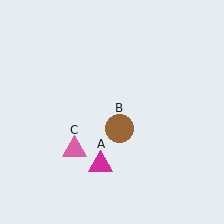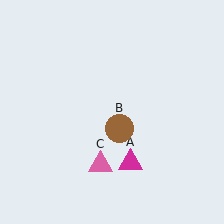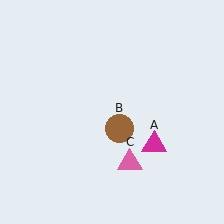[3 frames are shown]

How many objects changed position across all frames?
2 objects changed position: magenta triangle (object A), pink triangle (object C).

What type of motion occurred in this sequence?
The magenta triangle (object A), pink triangle (object C) rotated counterclockwise around the center of the scene.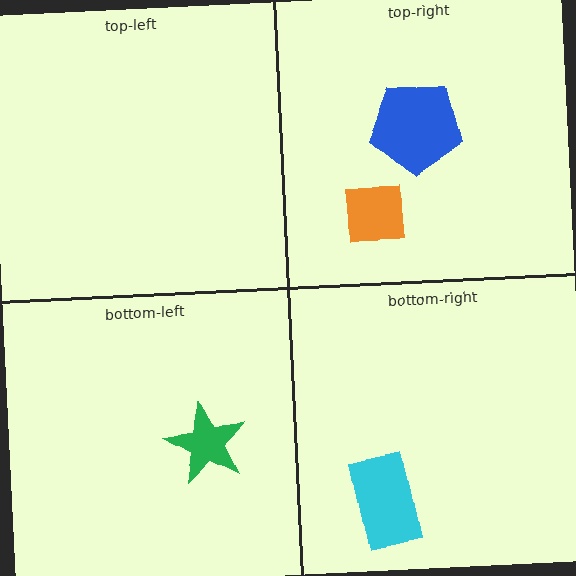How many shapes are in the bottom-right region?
1.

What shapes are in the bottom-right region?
The cyan rectangle.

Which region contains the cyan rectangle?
The bottom-right region.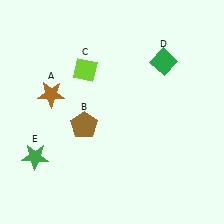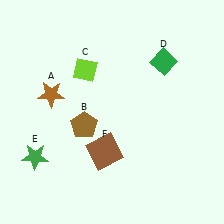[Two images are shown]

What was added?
A brown square (F) was added in Image 2.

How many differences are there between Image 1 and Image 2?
There is 1 difference between the two images.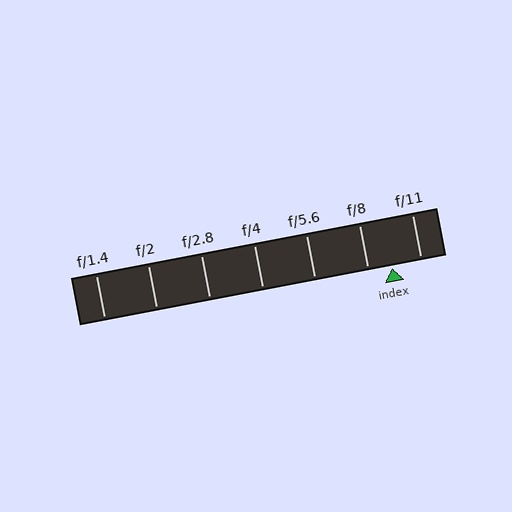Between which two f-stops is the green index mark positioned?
The index mark is between f/8 and f/11.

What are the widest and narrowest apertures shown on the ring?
The widest aperture shown is f/1.4 and the narrowest is f/11.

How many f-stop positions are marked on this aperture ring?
There are 7 f-stop positions marked.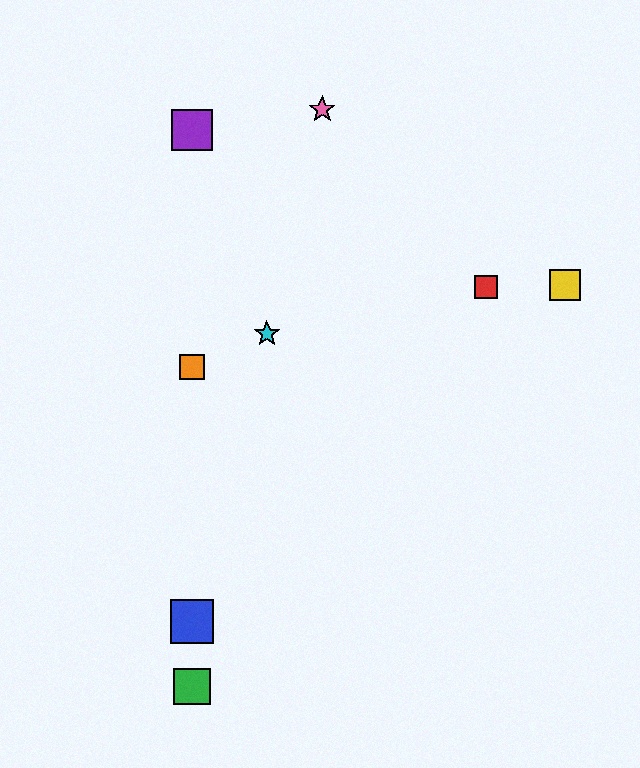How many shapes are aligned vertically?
4 shapes (the blue square, the green square, the purple square, the orange square) are aligned vertically.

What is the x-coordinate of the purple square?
The purple square is at x≈192.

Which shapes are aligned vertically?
The blue square, the green square, the purple square, the orange square are aligned vertically.